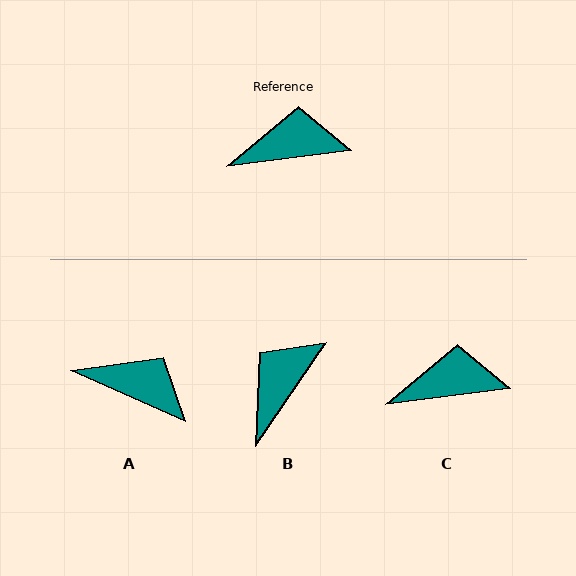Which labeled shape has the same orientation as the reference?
C.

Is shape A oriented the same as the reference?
No, it is off by about 31 degrees.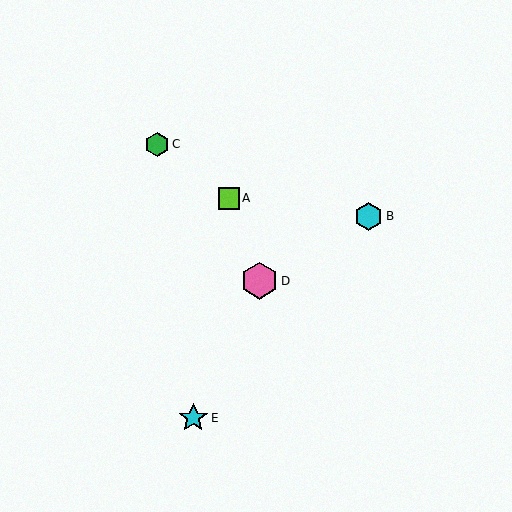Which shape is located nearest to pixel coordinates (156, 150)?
The green hexagon (labeled C) at (157, 144) is nearest to that location.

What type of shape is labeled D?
Shape D is a pink hexagon.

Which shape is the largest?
The pink hexagon (labeled D) is the largest.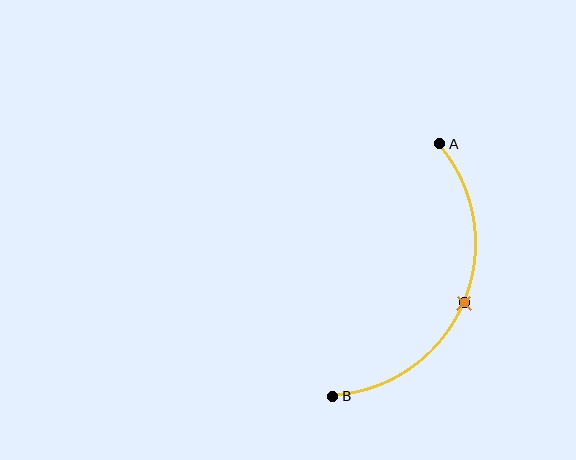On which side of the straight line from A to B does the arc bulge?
The arc bulges to the right of the straight line connecting A and B.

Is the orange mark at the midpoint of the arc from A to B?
Yes. The orange mark lies on the arc at equal arc-length from both A and B — it is the arc midpoint.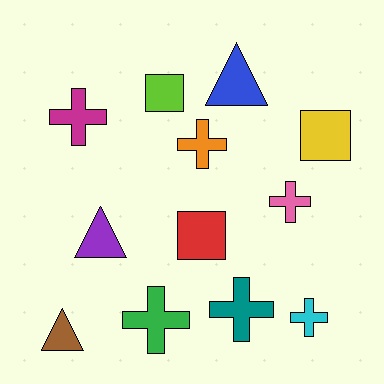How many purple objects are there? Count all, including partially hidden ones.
There is 1 purple object.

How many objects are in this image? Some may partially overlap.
There are 12 objects.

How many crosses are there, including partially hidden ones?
There are 6 crosses.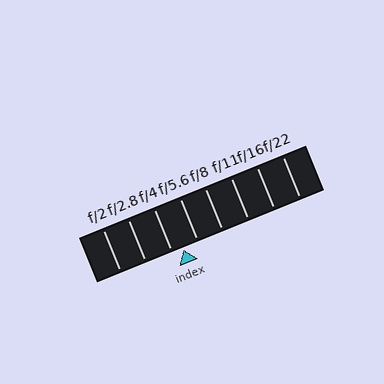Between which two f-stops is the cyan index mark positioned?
The index mark is between f/4 and f/5.6.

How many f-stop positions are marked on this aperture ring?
There are 8 f-stop positions marked.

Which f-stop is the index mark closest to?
The index mark is closest to f/4.